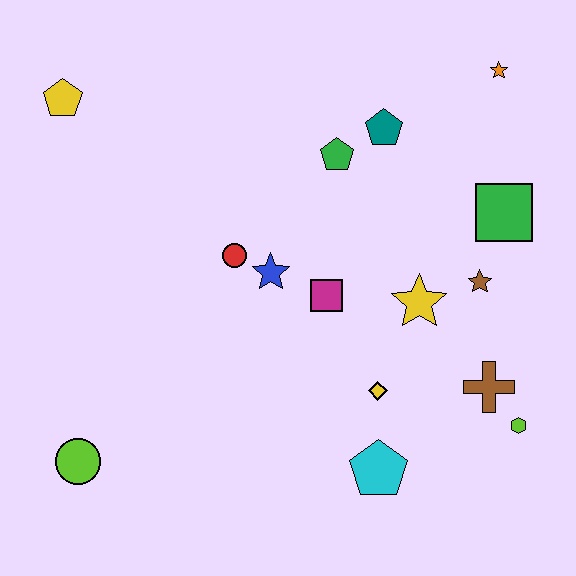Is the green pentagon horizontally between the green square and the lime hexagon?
No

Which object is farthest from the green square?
The lime circle is farthest from the green square.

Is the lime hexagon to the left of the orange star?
No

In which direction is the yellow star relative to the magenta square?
The yellow star is to the right of the magenta square.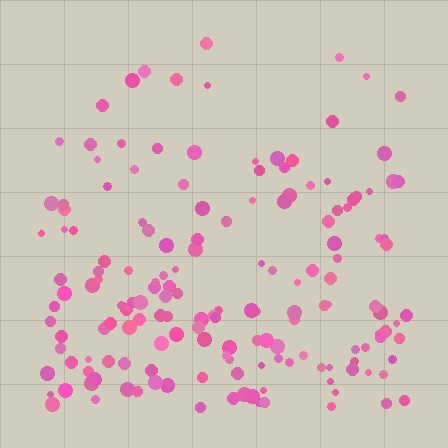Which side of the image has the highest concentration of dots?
The bottom.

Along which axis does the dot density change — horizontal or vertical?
Vertical.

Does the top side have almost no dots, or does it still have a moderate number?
Still a moderate number, just noticeably fewer than the bottom.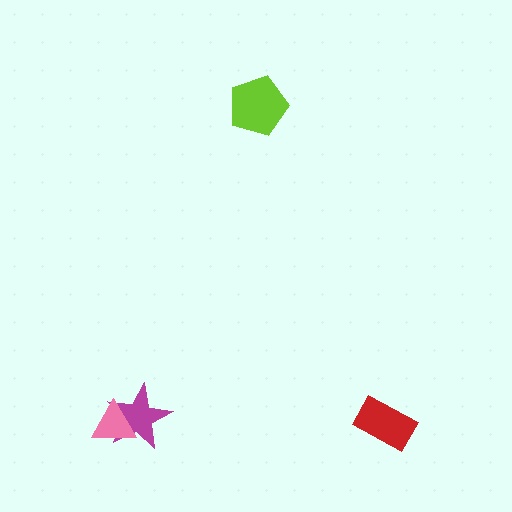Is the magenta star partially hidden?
Yes, it is partially covered by another shape.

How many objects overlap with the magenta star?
1 object overlaps with the magenta star.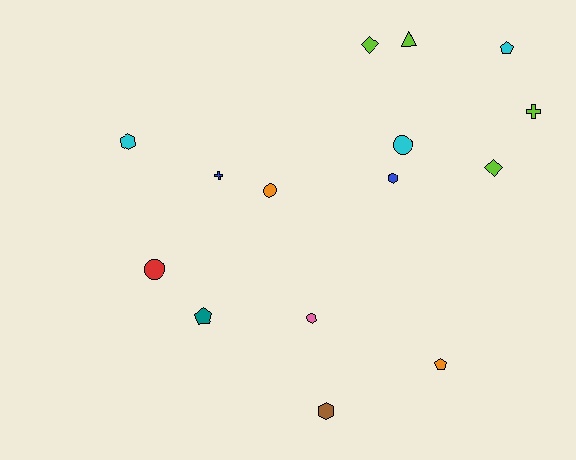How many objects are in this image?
There are 15 objects.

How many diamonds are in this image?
There are 2 diamonds.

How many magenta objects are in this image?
There are no magenta objects.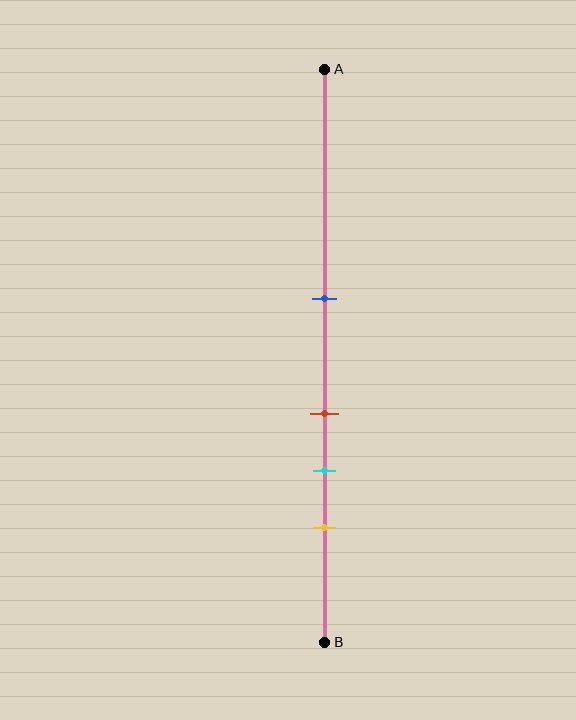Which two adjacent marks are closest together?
The red and cyan marks are the closest adjacent pair.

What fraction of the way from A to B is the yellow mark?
The yellow mark is approximately 80% (0.8) of the way from A to B.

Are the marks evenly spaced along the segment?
No, the marks are not evenly spaced.